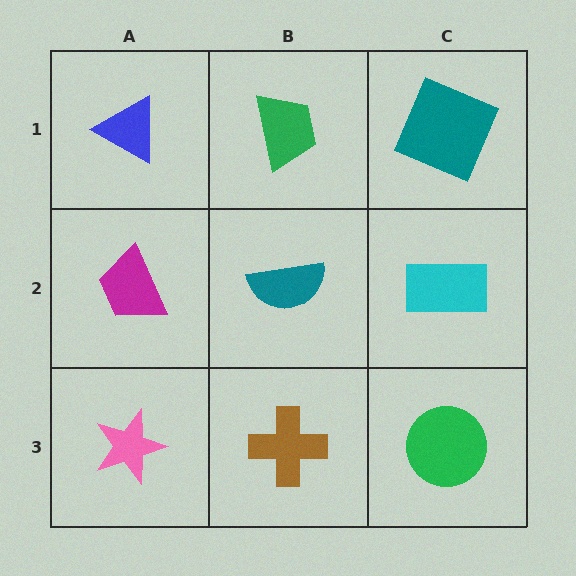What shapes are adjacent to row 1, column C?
A cyan rectangle (row 2, column C), a green trapezoid (row 1, column B).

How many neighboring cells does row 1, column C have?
2.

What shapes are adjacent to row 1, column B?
A teal semicircle (row 2, column B), a blue triangle (row 1, column A), a teal square (row 1, column C).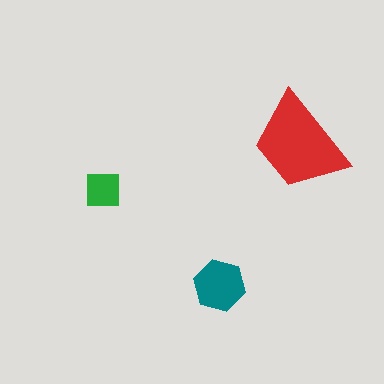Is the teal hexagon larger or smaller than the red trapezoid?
Smaller.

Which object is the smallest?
The green square.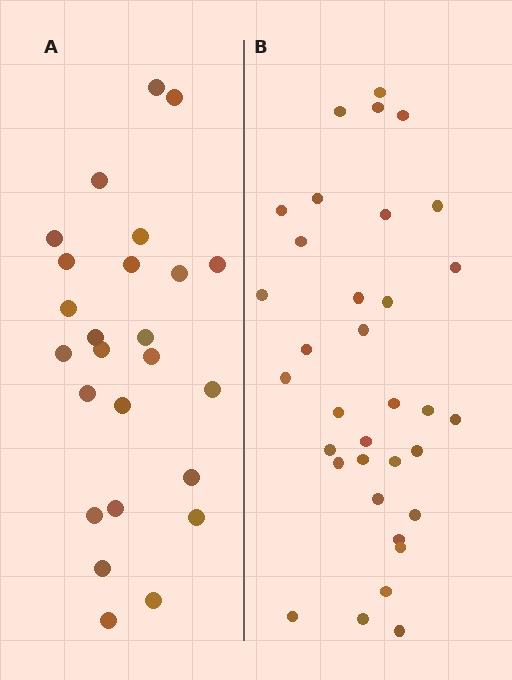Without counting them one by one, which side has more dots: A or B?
Region B (the right region) has more dots.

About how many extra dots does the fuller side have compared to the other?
Region B has roughly 8 or so more dots than region A.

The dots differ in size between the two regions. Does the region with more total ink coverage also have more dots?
No. Region A has more total ink coverage because its dots are larger, but region B actually contains more individual dots. Total area can be misleading — the number of items is what matters here.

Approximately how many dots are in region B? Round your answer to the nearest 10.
About 30 dots. (The exact count is 34, which rounds to 30.)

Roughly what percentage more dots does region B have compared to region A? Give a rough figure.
About 35% more.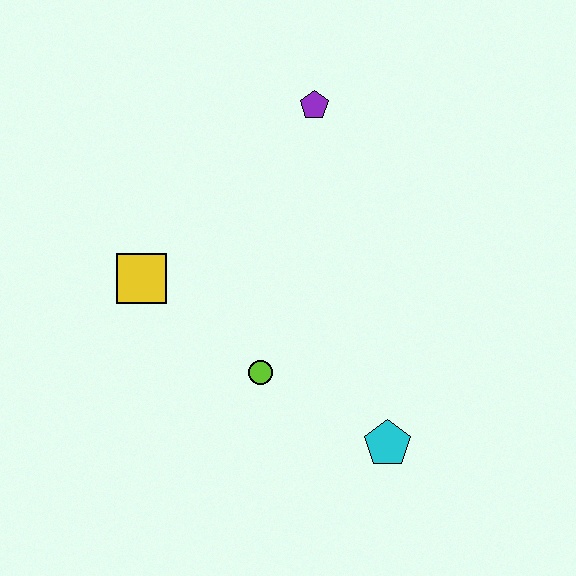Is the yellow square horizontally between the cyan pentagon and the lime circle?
No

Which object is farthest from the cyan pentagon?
The purple pentagon is farthest from the cyan pentagon.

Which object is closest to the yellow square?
The lime circle is closest to the yellow square.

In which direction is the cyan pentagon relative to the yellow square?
The cyan pentagon is to the right of the yellow square.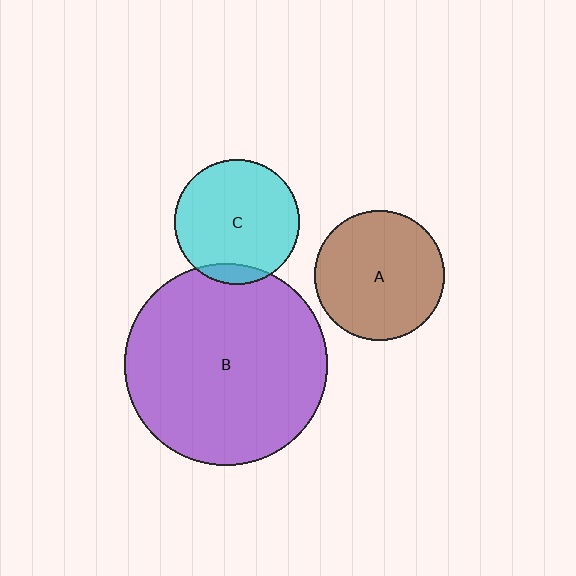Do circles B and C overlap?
Yes.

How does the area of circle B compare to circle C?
Approximately 2.6 times.